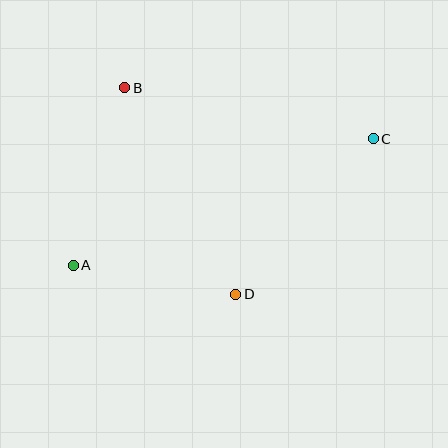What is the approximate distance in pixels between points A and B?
The distance between A and B is approximately 185 pixels.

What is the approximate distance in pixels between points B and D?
The distance between B and D is approximately 235 pixels.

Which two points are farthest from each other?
Points A and C are farthest from each other.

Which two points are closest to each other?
Points A and D are closest to each other.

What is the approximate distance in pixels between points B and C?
The distance between B and C is approximately 254 pixels.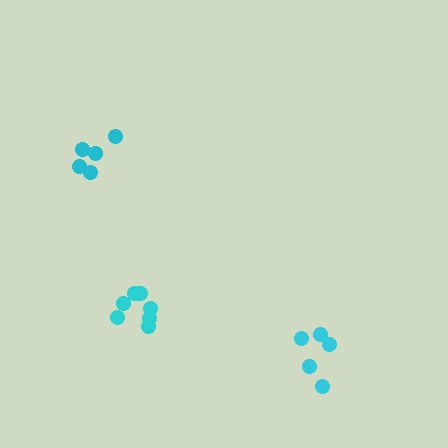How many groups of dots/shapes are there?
There are 3 groups.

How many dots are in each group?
Group 1: 5 dots, Group 2: 5 dots, Group 3: 8 dots (18 total).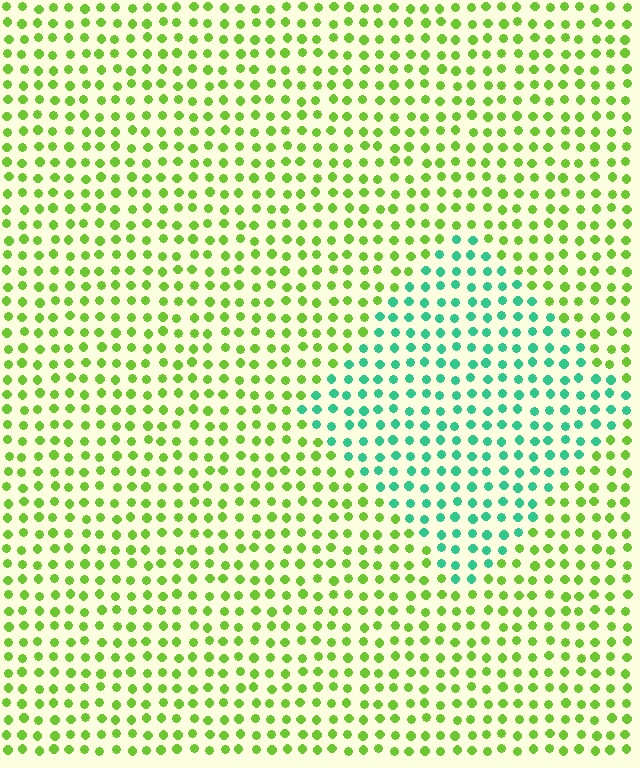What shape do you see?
I see a diamond.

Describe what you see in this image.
The image is filled with small lime elements in a uniform arrangement. A diamond-shaped region is visible where the elements are tinted to a slightly different hue, forming a subtle color boundary.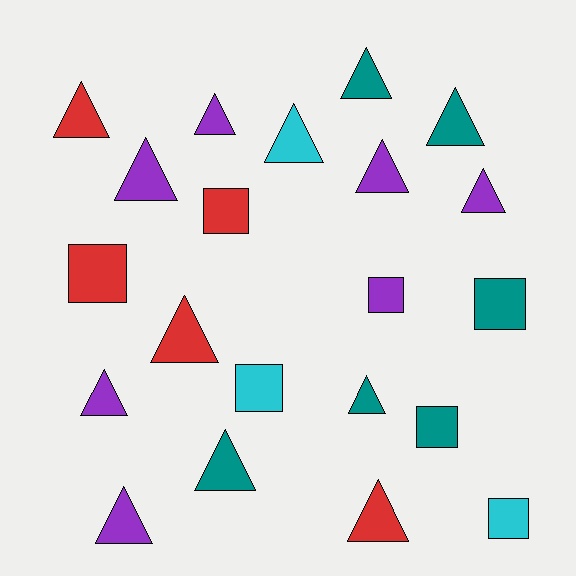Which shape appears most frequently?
Triangle, with 14 objects.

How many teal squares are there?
There are 2 teal squares.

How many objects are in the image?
There are 21 objects.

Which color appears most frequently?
Purple, with 7 objects.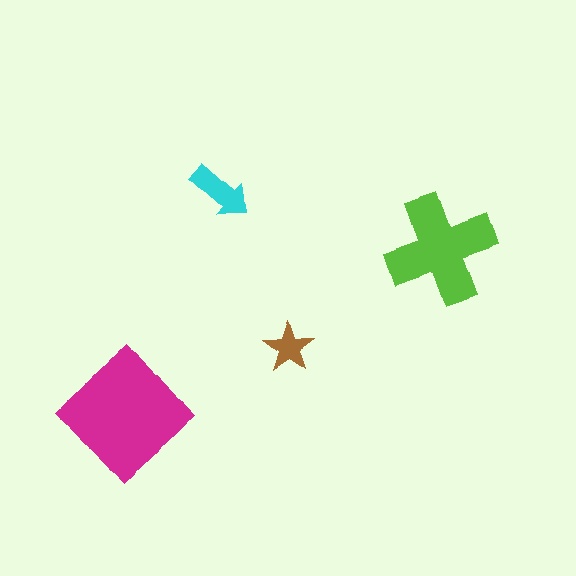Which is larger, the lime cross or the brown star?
The lime cross.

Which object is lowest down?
The magenta diamond is bottommost.